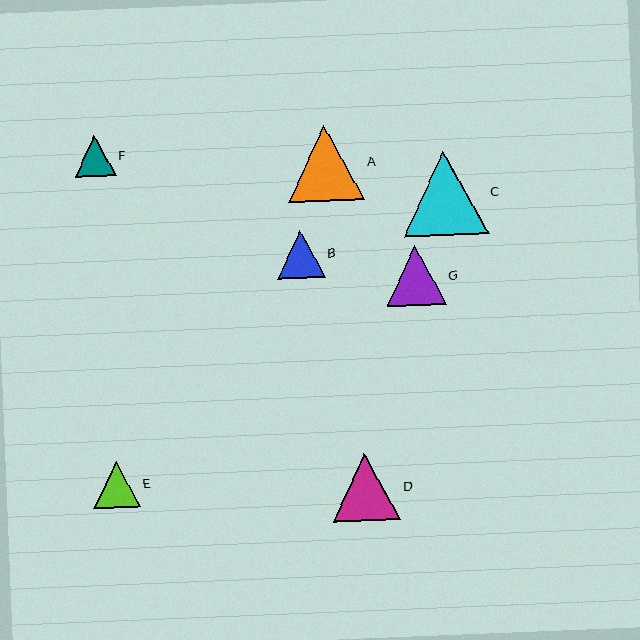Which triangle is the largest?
Triangle C is the largest with a size of approximately 85 pixels.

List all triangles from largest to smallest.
From largest to smallest: C, A, D, G, B, E, F.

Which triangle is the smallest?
Triangle F is the smallest with a size of approximately 41 pixels.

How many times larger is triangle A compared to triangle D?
Triangle A is approximately 1.1 times the size of triangle D.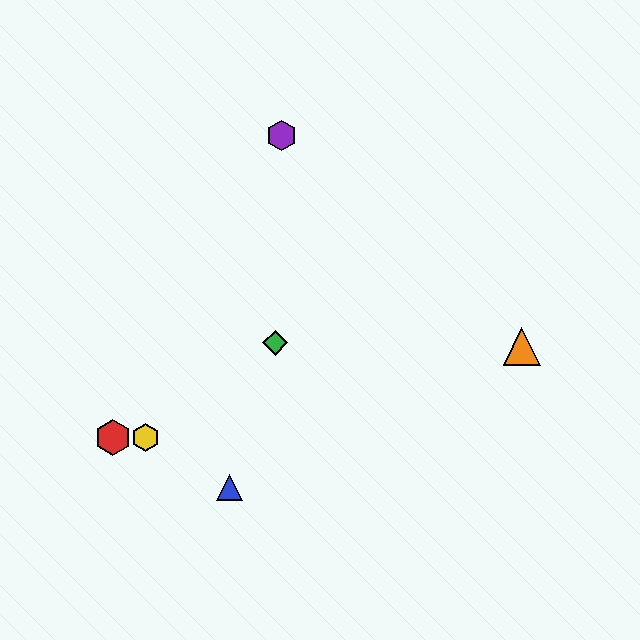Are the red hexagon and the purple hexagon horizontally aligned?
No, the red hexagon is at y≈437 and the purple hexagon is at y≈135.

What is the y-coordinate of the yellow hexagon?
The yellow hexagon is at y≈437.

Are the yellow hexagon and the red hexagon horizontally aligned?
Yes, both are at y≈437.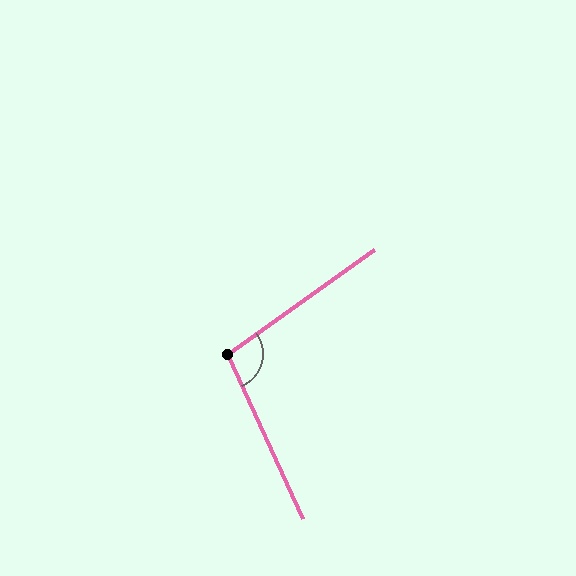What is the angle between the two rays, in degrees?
Approximately 101 degrees.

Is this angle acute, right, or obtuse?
It is obtuse.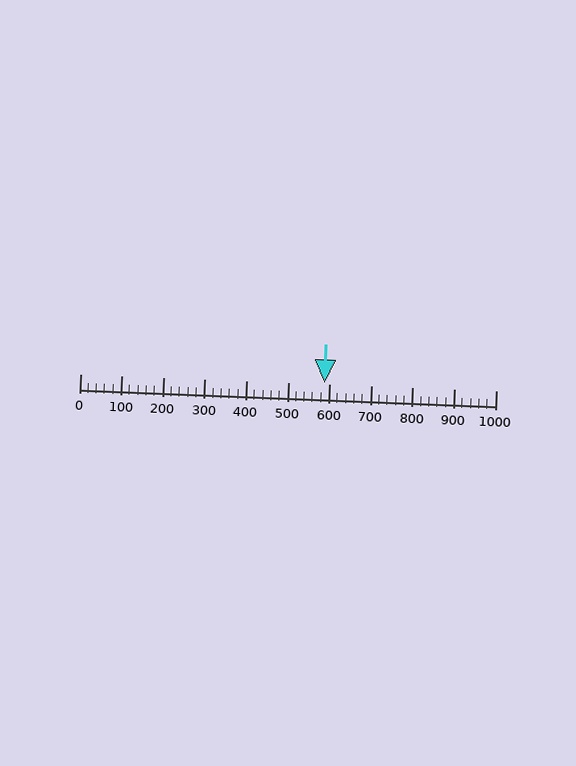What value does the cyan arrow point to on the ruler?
The cyan arrow points to approximately 588.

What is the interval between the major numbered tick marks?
The major tick marks are spaced 100 units apart.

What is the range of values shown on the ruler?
The ruler shows values from 0 to 1000.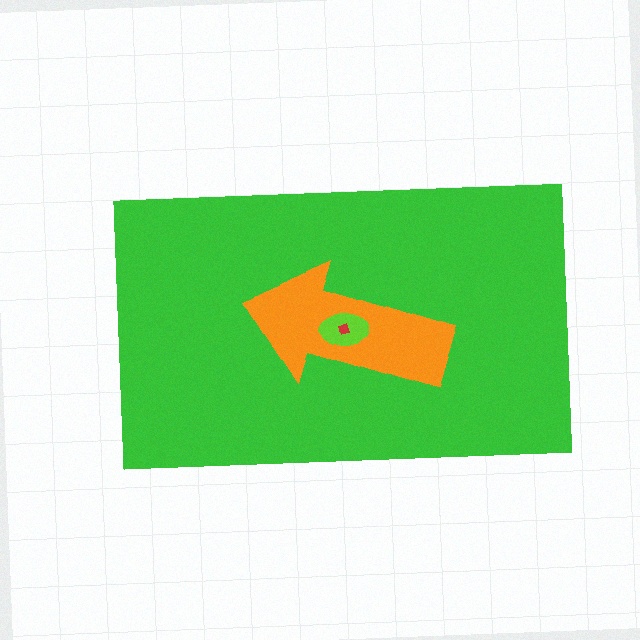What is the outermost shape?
The green rectangle.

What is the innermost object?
The red diamond.